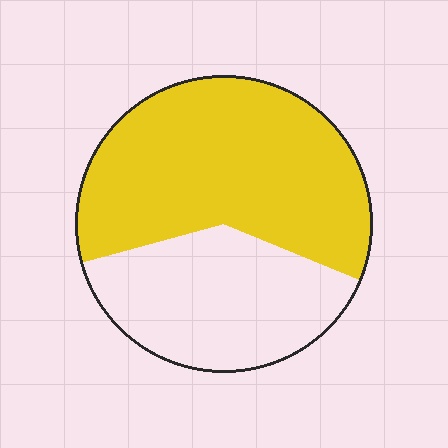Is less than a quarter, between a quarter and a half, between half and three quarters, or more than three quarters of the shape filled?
Between half and three quarters.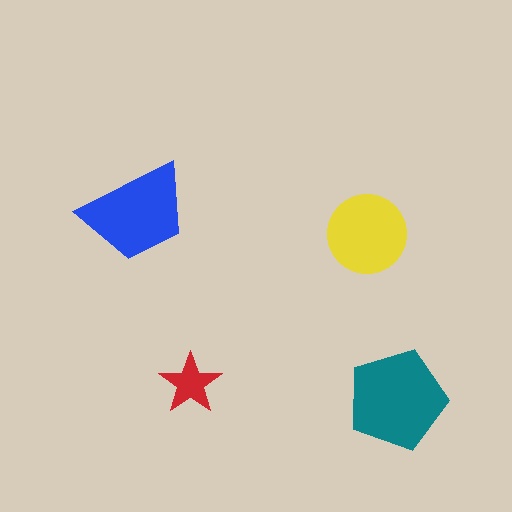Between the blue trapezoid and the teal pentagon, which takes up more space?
The teal pentagon.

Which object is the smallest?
The red star.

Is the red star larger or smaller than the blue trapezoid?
Smaller.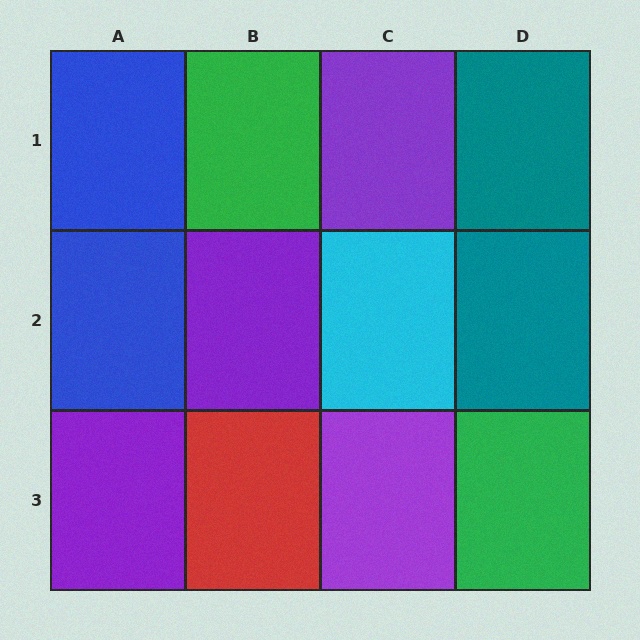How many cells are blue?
2 cells are blue.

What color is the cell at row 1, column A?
Blue.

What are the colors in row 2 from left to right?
Blue, purple, cyan, teal.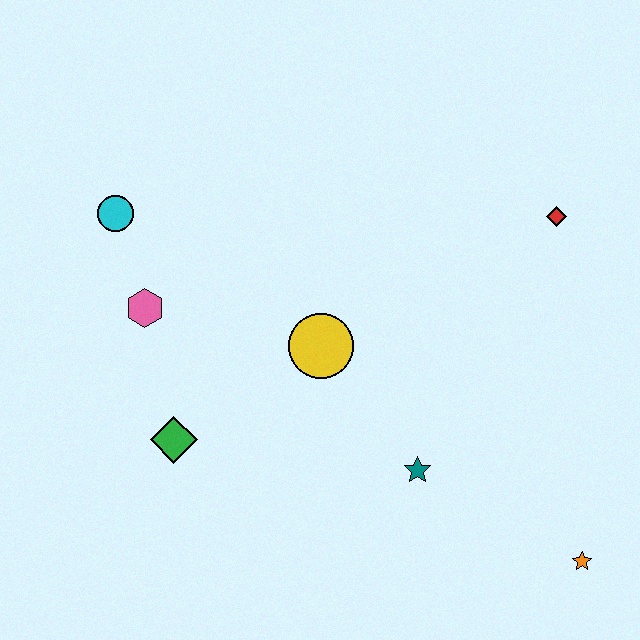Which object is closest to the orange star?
The teal star is closest to the orange star.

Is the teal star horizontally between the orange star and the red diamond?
No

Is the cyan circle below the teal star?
No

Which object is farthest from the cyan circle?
The orange star is farthest from the cyan circle.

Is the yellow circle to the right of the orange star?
No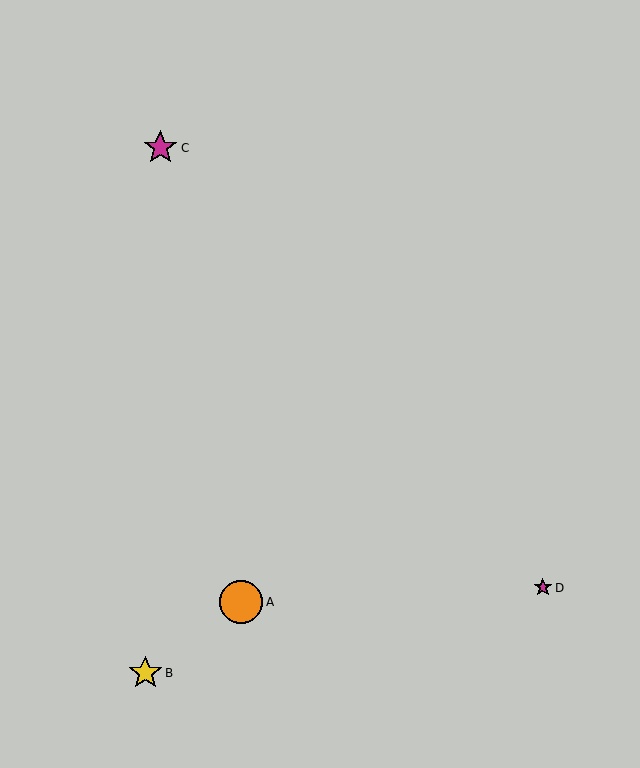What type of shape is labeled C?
Shape C is a magenta star.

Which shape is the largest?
The orange circle (labeled A) is the largest.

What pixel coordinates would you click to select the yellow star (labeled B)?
Click at (145, 673) to select the yellow star B.